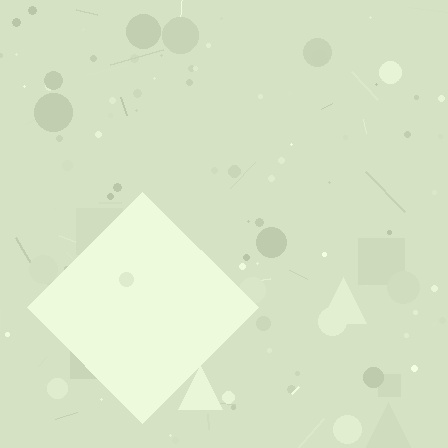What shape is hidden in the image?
A diamond is hidden in the image.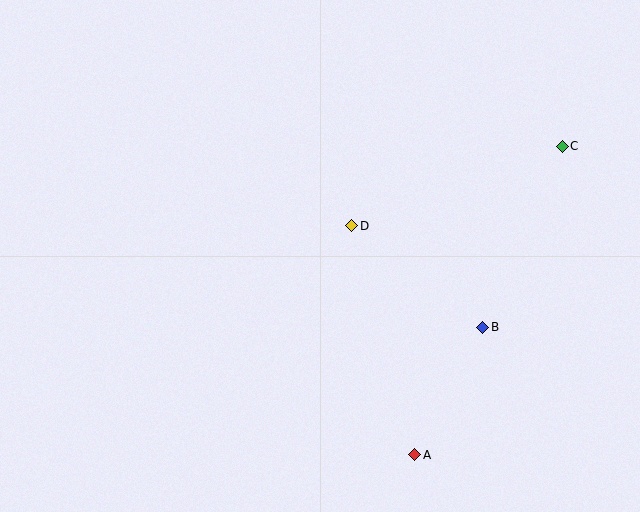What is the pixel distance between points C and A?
The distance between C and A is 342 pixels.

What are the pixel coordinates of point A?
Point A is at (415, 455).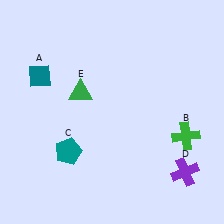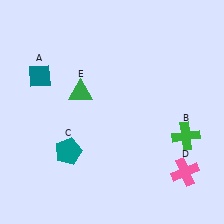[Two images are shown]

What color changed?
The cross (D) changed from purple in Image 1 to pink in Image 2.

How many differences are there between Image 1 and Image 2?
There is 1 difference between the two images.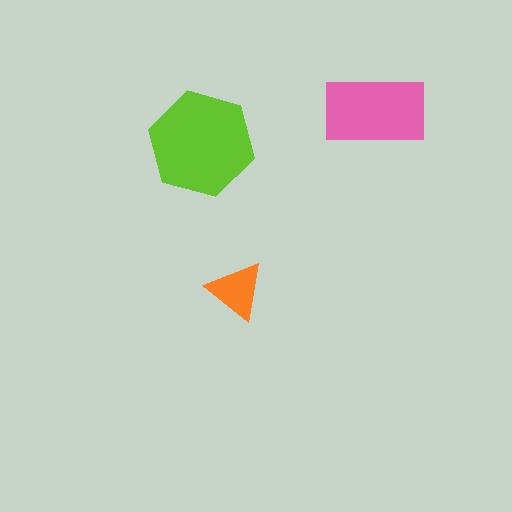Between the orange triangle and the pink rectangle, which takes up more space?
The pink rectangle.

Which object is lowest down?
The orange triangle is bottommost.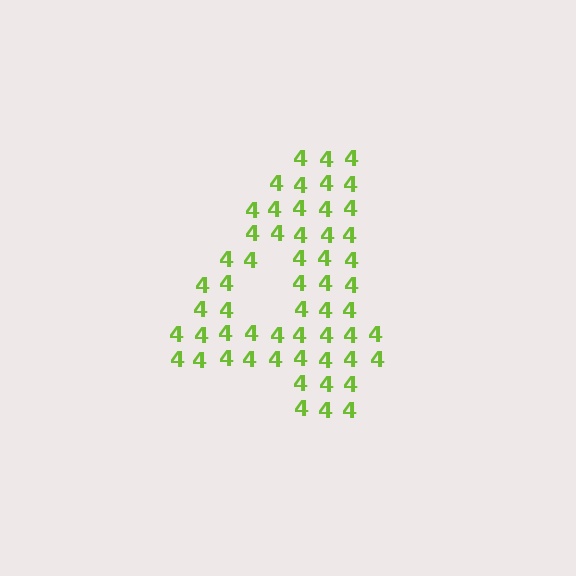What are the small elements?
The small elements are digit 4's.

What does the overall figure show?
The overall figure shows the digit 4.